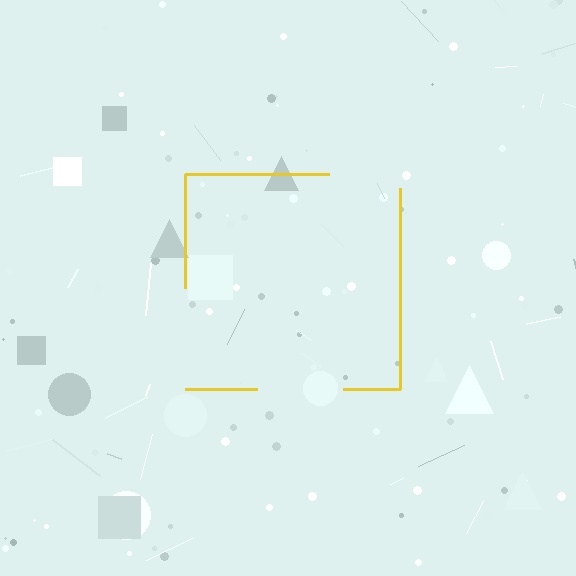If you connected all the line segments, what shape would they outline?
They would outline a square.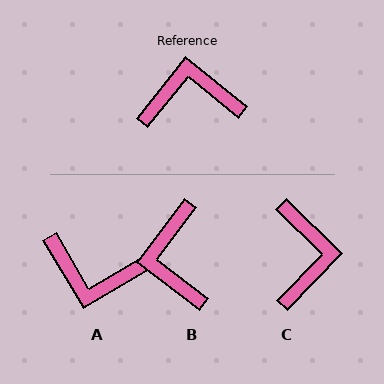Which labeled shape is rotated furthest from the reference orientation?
A, about 159 degrees away.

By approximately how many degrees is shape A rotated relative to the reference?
Approximately 159 degrees counter-clockwise.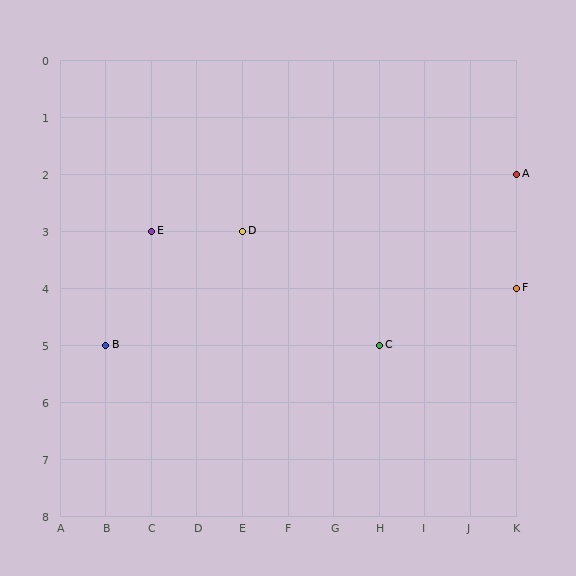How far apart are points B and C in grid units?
Points B and C are 6 columns apart.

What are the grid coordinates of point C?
Point C is at grid coordinates (H, 5).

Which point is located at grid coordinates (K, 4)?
Point F is at (K, 4).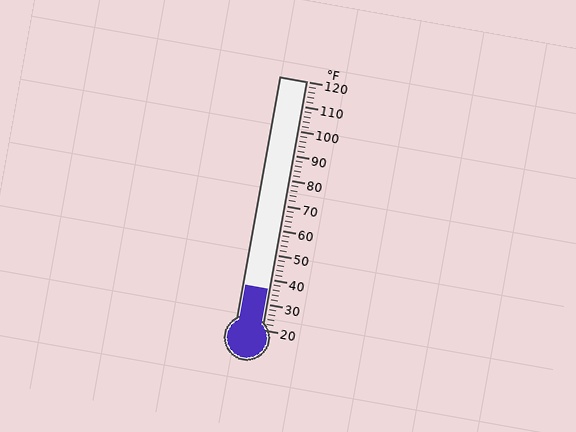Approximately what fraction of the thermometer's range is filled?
The thermometer is filled to approximately 15% of its range.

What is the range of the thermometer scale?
The thermometer scale ranges from 20°F to 120°F.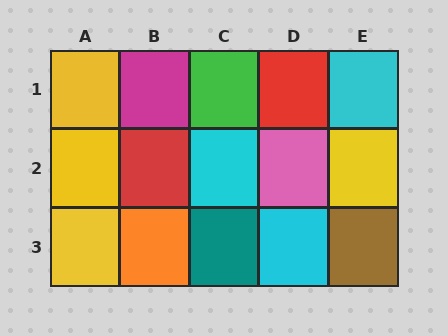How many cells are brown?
1 cell is brown.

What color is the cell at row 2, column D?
Pink.